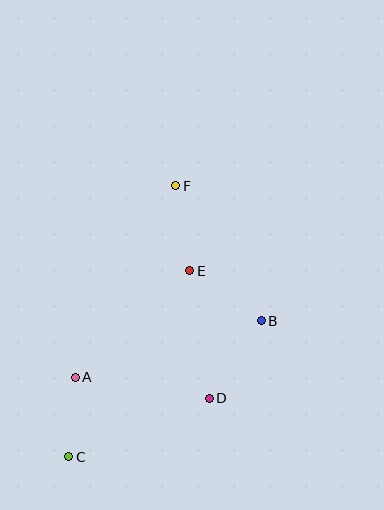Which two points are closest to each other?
Points A and C are closest to each other.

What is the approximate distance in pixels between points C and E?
The distance between C and E is approximately 222 pixels.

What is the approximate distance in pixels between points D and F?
The distance between D and F is approximately 215 pixels.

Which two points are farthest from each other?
Points C and F are farthest from each other.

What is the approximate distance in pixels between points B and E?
The distance between B and E is approximately 87 pixels.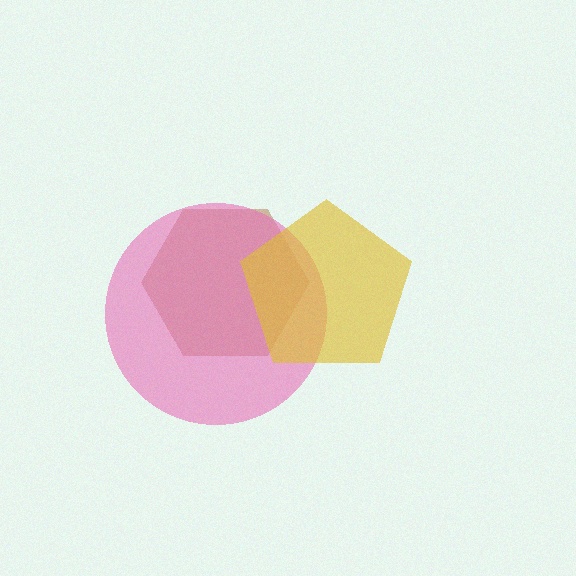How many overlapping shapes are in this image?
There are 3 overlapping shapes in the image.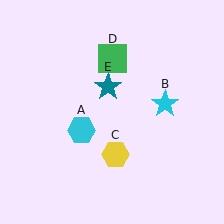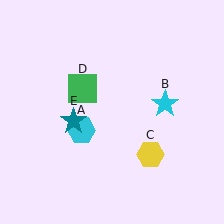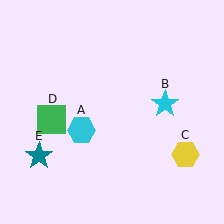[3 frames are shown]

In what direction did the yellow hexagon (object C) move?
The yellow hexagon (object C) moved right.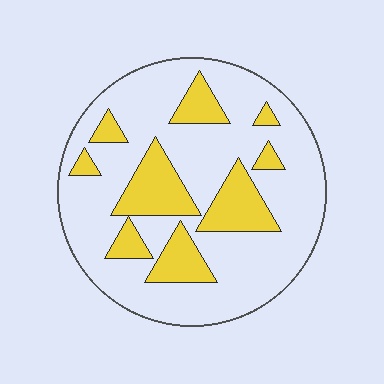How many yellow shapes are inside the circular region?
9.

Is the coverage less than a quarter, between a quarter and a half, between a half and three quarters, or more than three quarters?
Between a quarter and a half.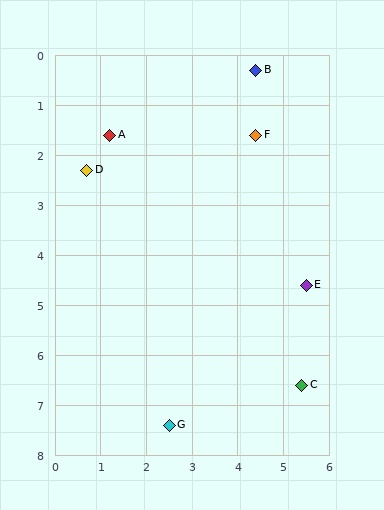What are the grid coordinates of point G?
Point G is at approximately (2.5, 7.4).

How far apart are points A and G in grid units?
Points A and G are about 5.9 grid units apart.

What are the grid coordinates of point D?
Point D is at approximately (0.7, 2.3).